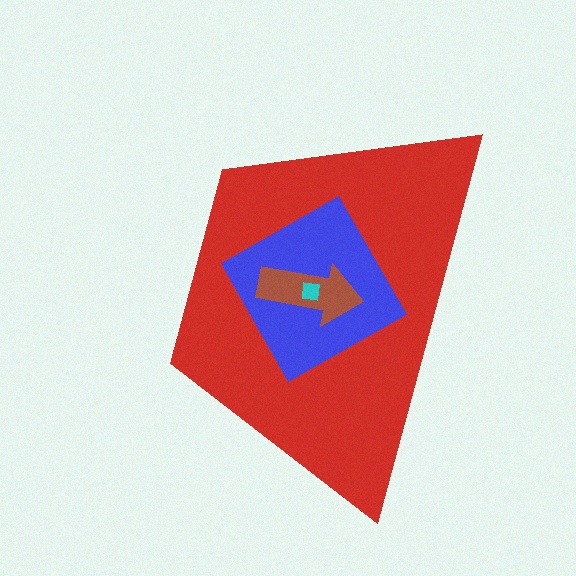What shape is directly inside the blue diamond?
The brown arrow.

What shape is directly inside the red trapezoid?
The blue diamond.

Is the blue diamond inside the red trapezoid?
Yes.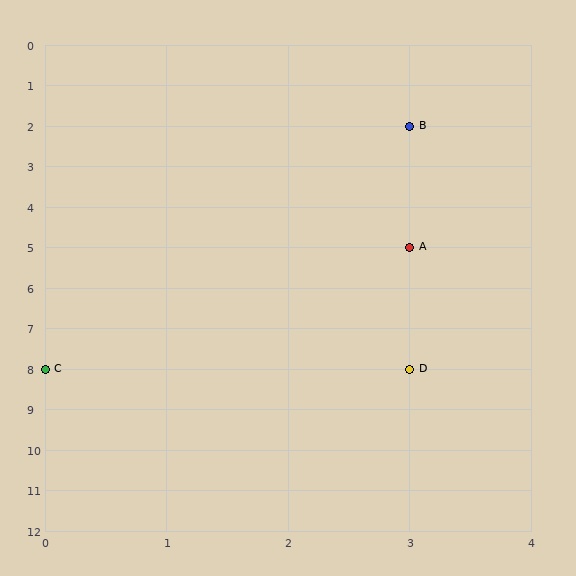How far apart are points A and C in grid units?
Points A and C are 3 columns and 3 rows apart (about 4.2 grid units diagonally).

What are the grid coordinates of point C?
Point C is at grid coordinates (0, 8).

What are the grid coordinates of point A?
Point A is at grid coordinates (3, 5).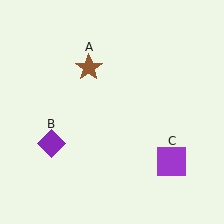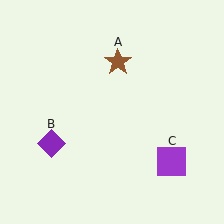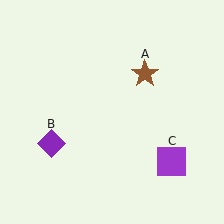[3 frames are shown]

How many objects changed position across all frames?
1 object changed position: brown star (object A).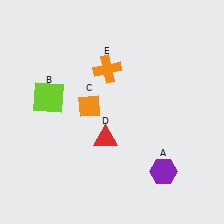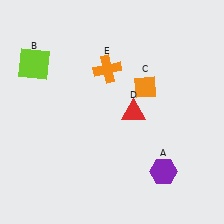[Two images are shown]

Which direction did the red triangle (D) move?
The red triangle (D) moved right.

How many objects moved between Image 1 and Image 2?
3 objects moved between the two images.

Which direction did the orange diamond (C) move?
The orange diamond (C) moved right.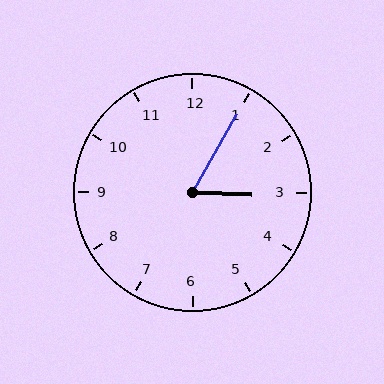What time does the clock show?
3:05.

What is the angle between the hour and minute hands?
Approximately 62 degrees.